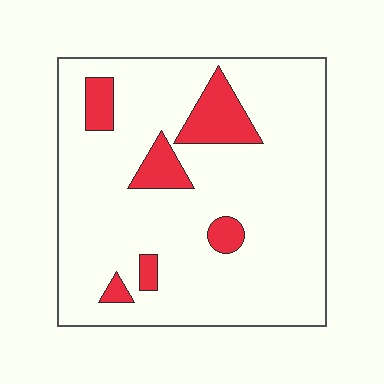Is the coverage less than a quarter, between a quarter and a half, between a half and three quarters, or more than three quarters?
Less than a quarter.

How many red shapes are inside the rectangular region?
6.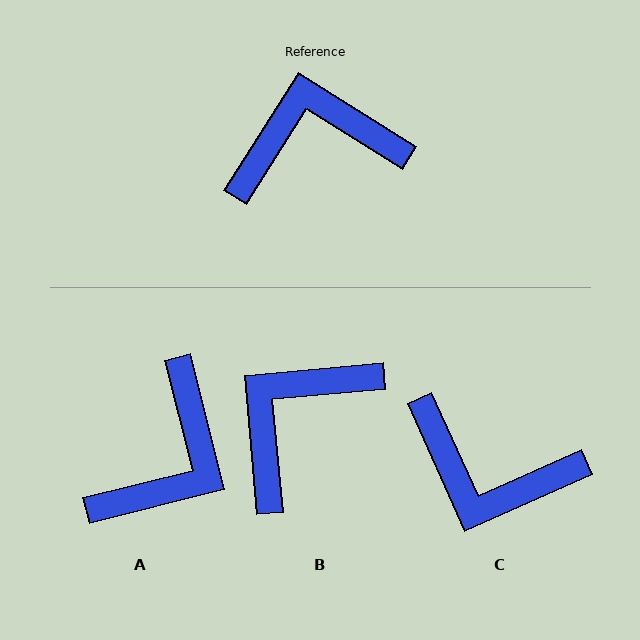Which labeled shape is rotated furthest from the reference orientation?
C, about 146 degrees away.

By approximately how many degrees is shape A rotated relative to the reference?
Approximately 134 degrees clockwise.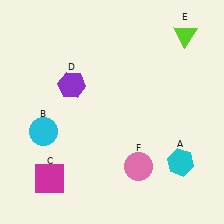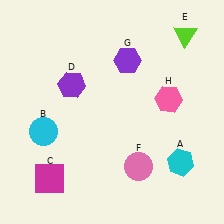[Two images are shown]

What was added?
A purple hexagon (G), a pink hexagon (H) were added in Image 2.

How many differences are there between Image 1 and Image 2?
There are 2 differences between the two images.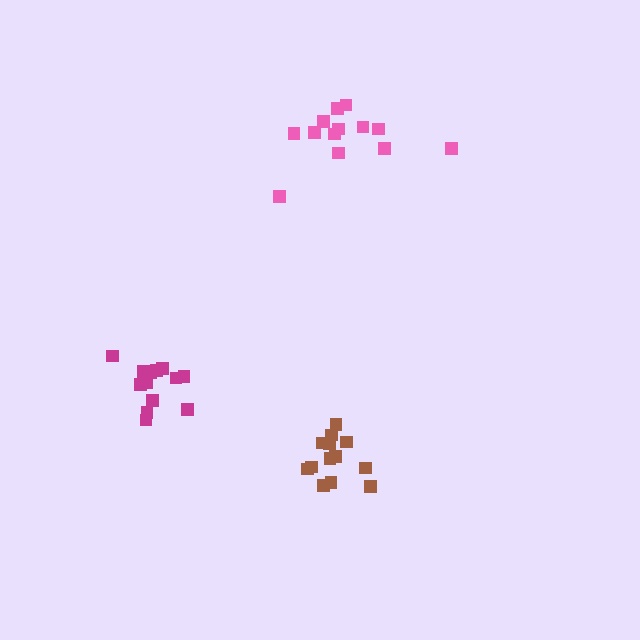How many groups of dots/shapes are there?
There are 3 groups.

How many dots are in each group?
Group 1: 13 dots, Group 2: 13 dots, Group 3: 13 dots (39 total).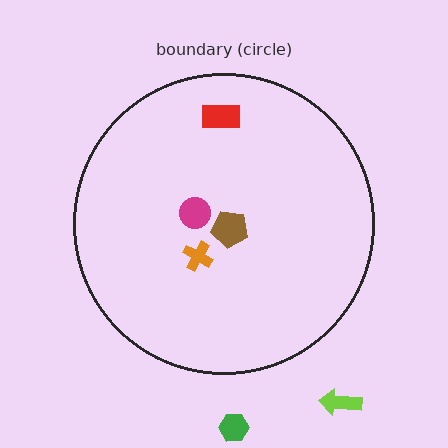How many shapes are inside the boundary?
4 inside, 2 outside.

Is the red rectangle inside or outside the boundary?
Inside.